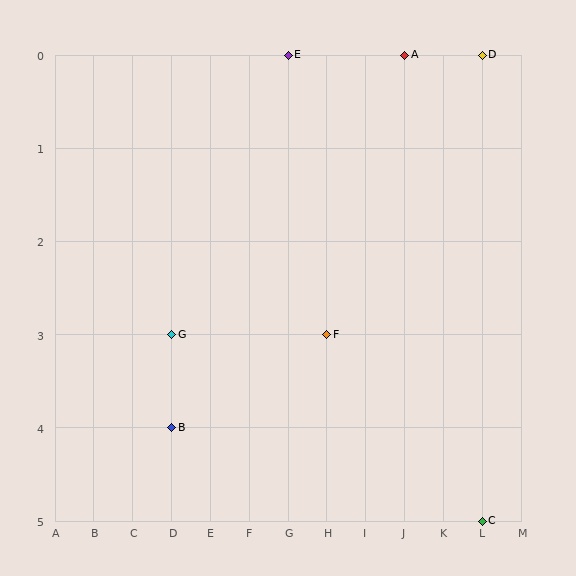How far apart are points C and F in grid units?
Points C and F are 4 columns and 2 rows apart (about 4.5 grid units diagonally).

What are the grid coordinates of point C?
Point C is at grid coordinates (L, 5).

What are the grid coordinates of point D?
Point D is at grid coordinates (L, 0).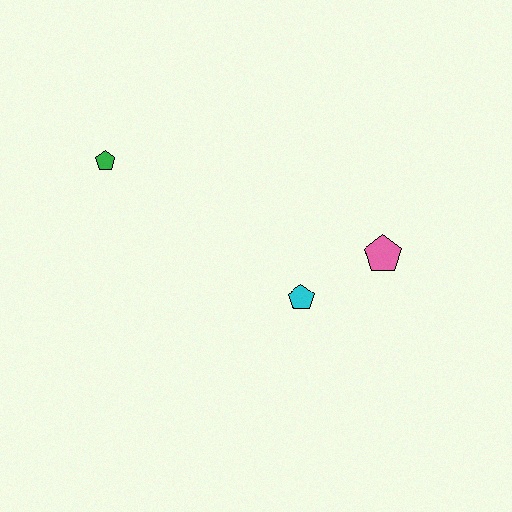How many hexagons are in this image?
There are no hexagons.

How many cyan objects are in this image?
There is 1 cyan object.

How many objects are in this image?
There are 3 objects.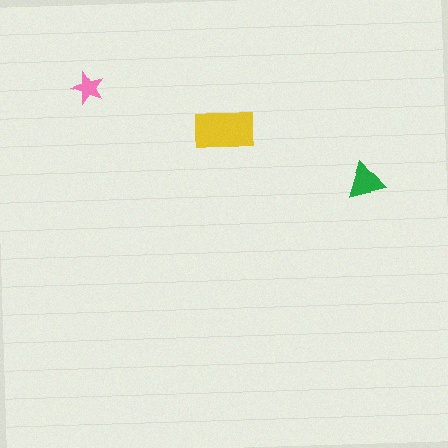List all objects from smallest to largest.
The pink star, the green triangle, the yellow rectangle.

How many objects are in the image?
There are 3 objects in the image.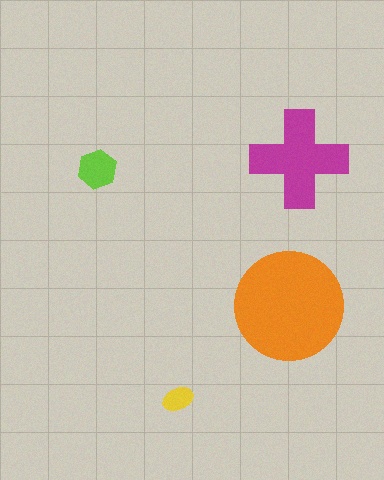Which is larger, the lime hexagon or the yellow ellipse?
The lime hexagon.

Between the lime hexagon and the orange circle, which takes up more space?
The orange circle.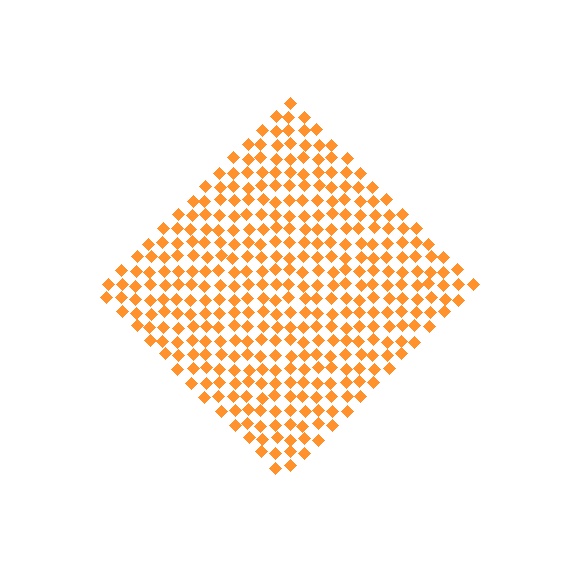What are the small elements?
The small elements are diamonds.